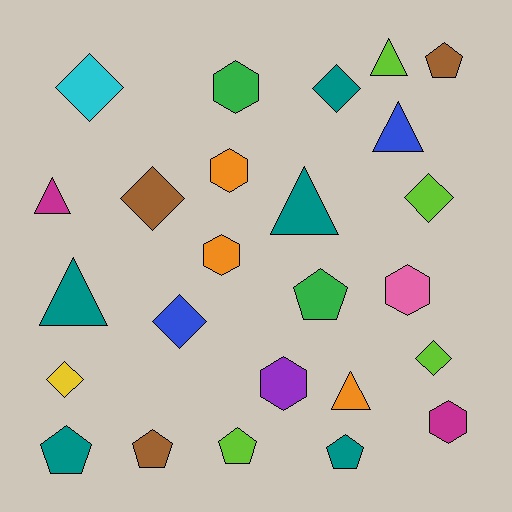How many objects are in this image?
There are 25 objects.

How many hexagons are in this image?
There are 6 hexagons.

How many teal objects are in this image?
There are 5 teal objects.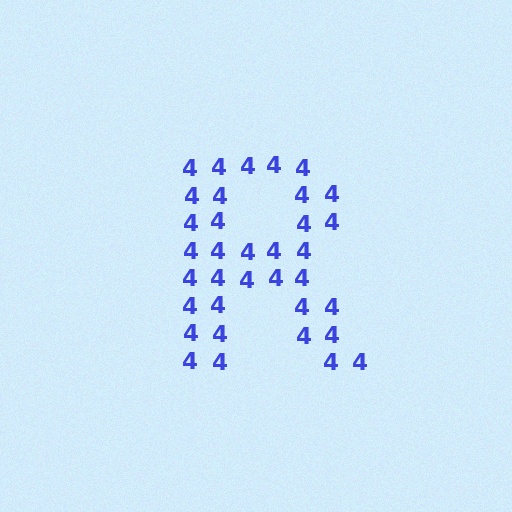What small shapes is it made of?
It is made of small digit 4's.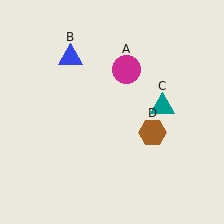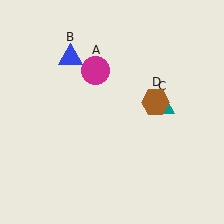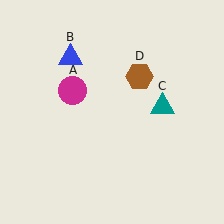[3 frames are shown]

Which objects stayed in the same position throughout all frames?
Blue triangle (object B) and teal triangle (object C) remained stationary.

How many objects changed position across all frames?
2 objects changed position: magenta circle (object A), brown hexagon (object D).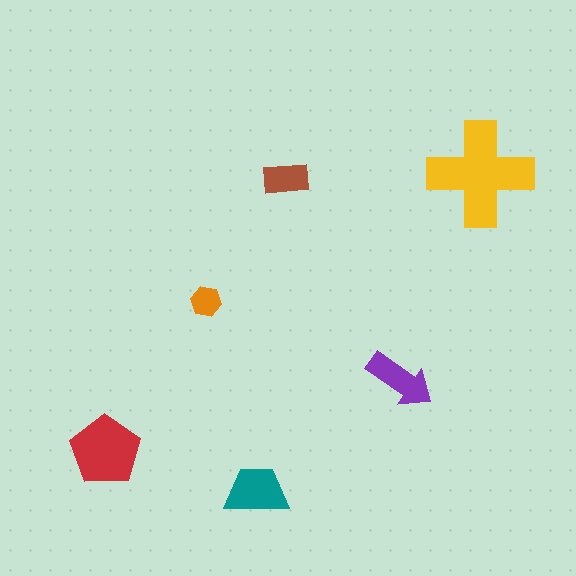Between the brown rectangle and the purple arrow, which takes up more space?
The purple arrow.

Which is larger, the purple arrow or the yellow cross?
The yellow cross.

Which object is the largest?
The yellow cross.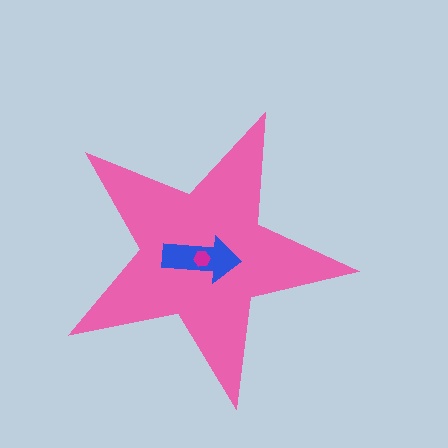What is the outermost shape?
The pink star.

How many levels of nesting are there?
3.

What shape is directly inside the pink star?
The blue arrow.